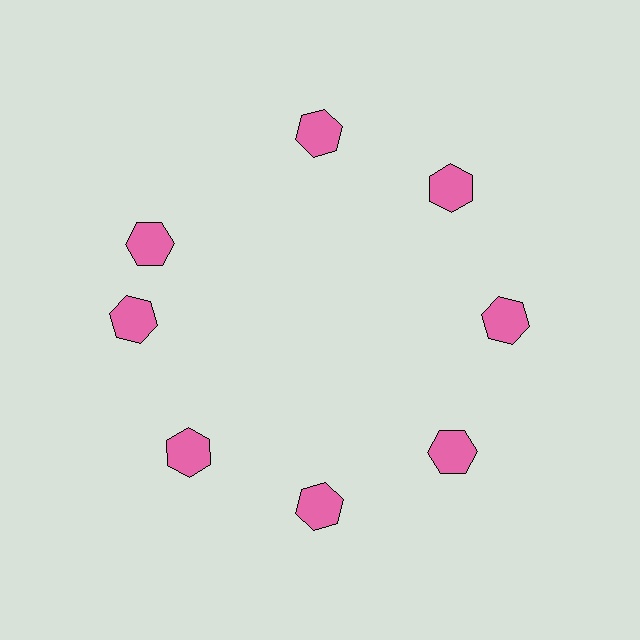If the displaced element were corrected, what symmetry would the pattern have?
It would have 8-fold rotational symmetry — the pattern would map onto itself every 45 degrees.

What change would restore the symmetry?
The symmetry would be restored by rotating it back into even spacing with its neighbors so that all 8 hexagons sit at equal angles and equal distance from the center.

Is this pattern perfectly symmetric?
No. The 8 pink hexagons are arranged in a ring, but one element near the 10 o'clock position is rotated out of alignment along the ring, breaking the 8-fold rotational symmetry.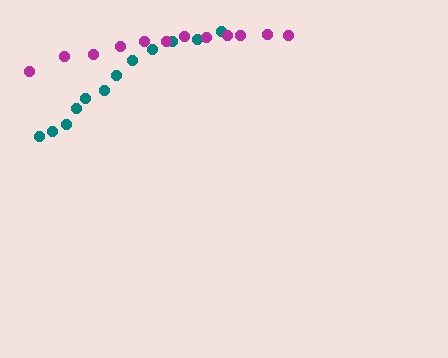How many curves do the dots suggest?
There are 2 distinct paths.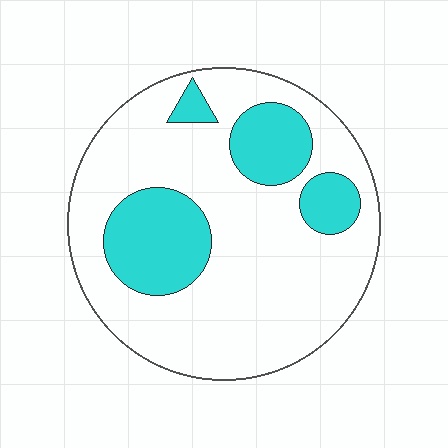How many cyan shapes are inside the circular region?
4.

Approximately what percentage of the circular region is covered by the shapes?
Approximately 25%.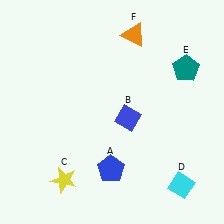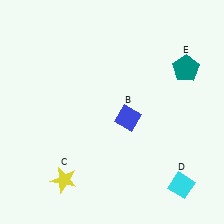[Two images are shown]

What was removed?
The blue pentagon (A), the orange triangle (F) were removed in Image 2.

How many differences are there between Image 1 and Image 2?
There are 2 differences between the two images.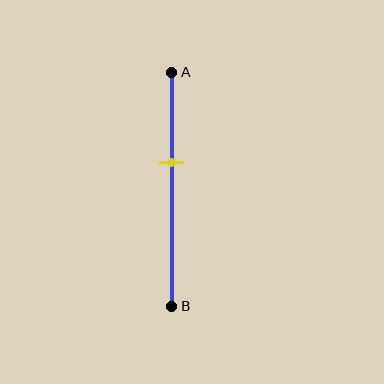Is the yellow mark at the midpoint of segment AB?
No, the mark is at about 40% from A, not at the 50% midpoint.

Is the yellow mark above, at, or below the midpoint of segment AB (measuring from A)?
The yellow mark is above the midpoint of segment AB.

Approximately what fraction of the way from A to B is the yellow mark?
The yellow mark is approximately 40% of the way from A to B.